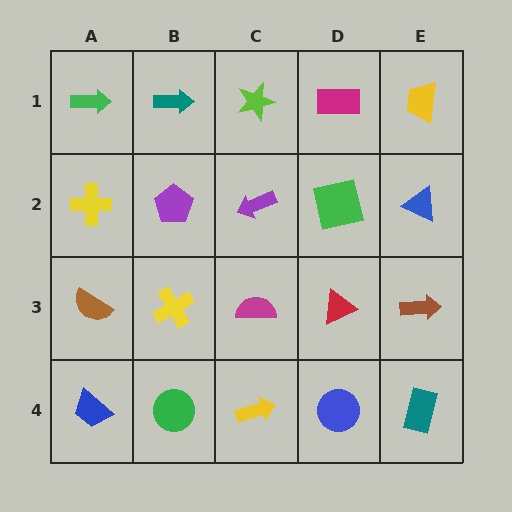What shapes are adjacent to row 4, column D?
A red triangle (row 3, column D), a yellow arrow (row 4, column C), a teal rectangle (row 4, column E).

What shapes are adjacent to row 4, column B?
A yellow cross (row 3, column B), a blue trapezoid (row 4, column A), a yellow arrow (row 4, column C).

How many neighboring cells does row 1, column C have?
3.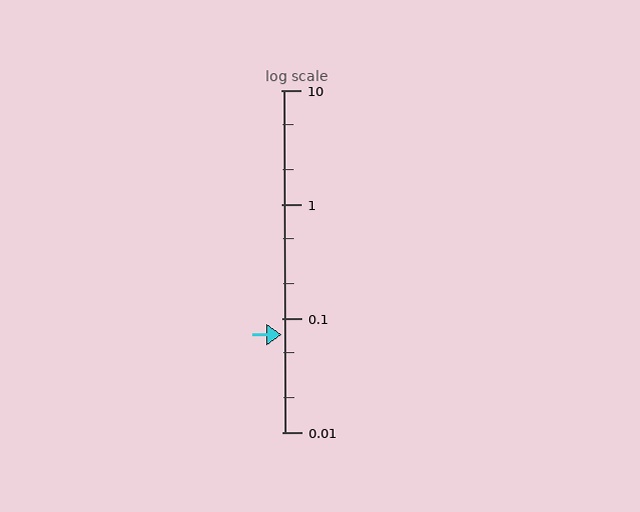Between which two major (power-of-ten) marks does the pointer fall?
The pointer is between 0.01 and 0.1.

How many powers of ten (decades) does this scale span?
The scale spans 3 decades, from 0.01 to 10.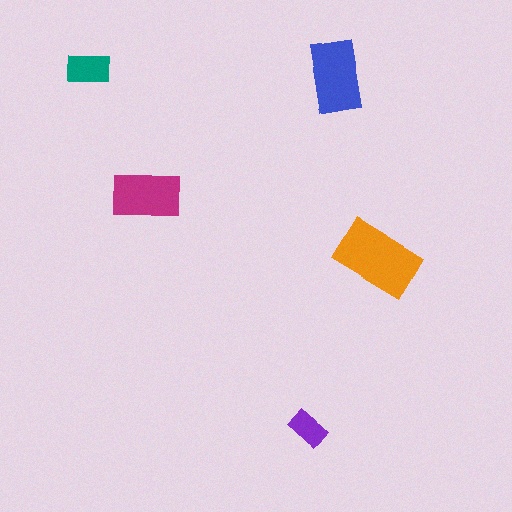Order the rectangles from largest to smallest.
the orange one, the blue one, the magenta one, the teal one, the purple one.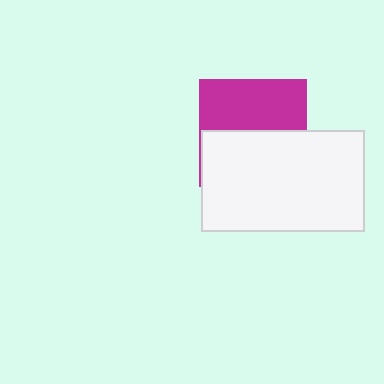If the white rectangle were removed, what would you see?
You would see the complete magenta square.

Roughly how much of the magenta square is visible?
About half of it is visible (roughly 47%).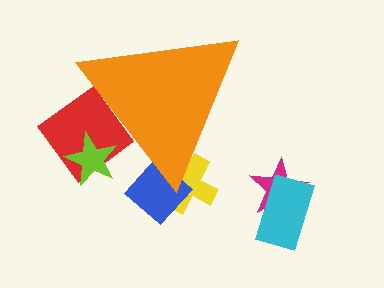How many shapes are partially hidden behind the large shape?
4 shapes are partially hidden.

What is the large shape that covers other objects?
An orange triangle.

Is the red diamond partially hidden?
Yes, the red diamond is partially hidden behind the orange triangle.